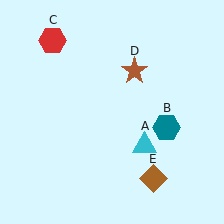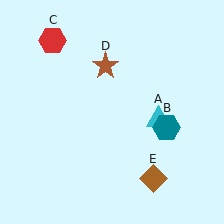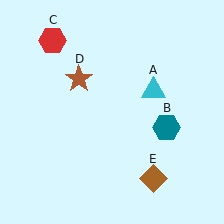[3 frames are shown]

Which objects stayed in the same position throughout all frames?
Teal hexagon (object B) and red hexagon (object C) and brown diamond (object E) remained stationary.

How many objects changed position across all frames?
2 objects changed position: cyan triangle (object A), brown star (object D).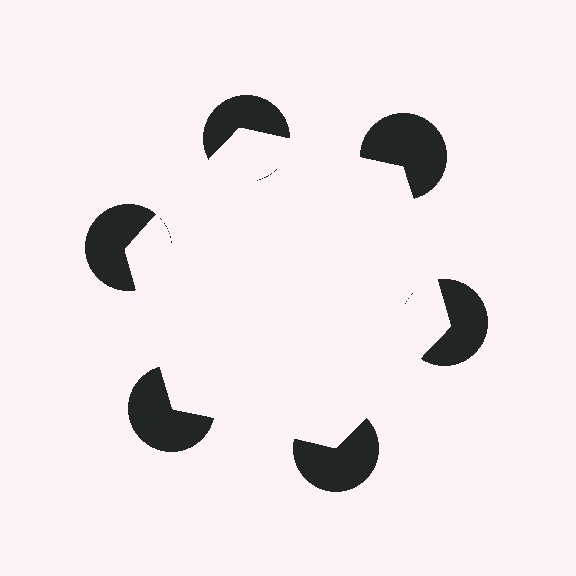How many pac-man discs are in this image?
There are 6 — one at each vertex of the illusory hexagon.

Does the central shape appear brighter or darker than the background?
It typically appears slightly brighter than the background, even though no actual brightness change is drawn.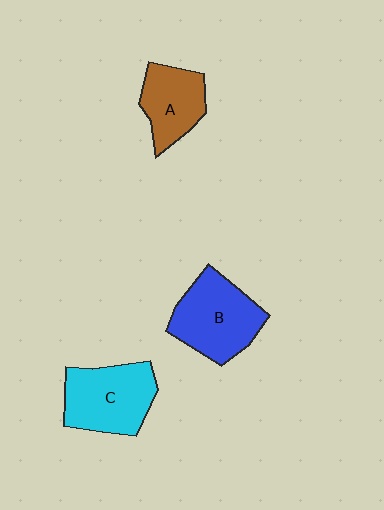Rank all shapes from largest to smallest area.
From largest to smallest: B (blue), C (cyan), A (brown).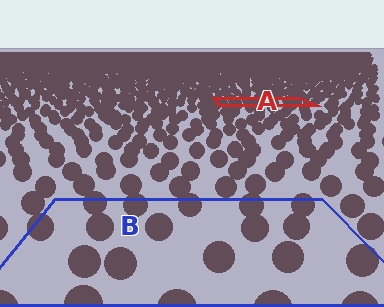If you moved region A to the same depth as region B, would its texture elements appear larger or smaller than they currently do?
They would appear larger. At a closer depth, the same texture elements are projected at a bigger on-screen size.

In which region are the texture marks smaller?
The texture marks are smaller in region A, because it is farther away.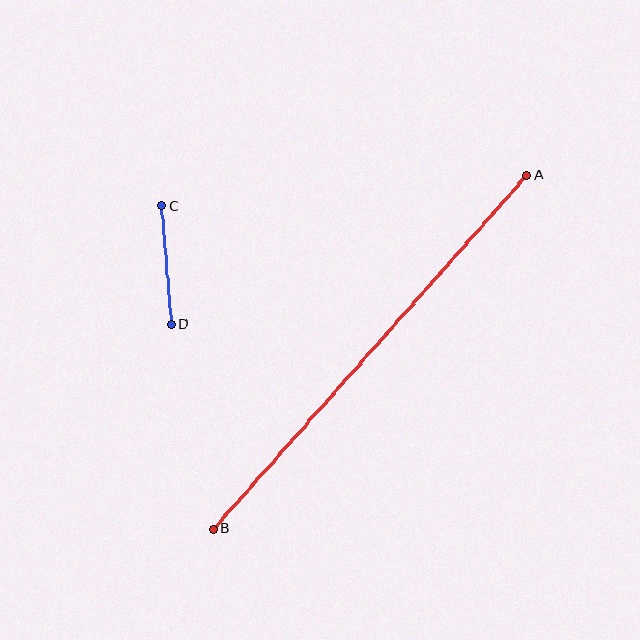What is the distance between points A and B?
The distance is approximately 473 pixels.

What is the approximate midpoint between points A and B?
The midpoint is at approximately (370, 352) pixels.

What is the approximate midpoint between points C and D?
The midpoint is at approximately (167, 265) pixels.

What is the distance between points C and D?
The distance is approximately 119 pixels.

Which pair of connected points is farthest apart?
Points A and B are farthest apart.